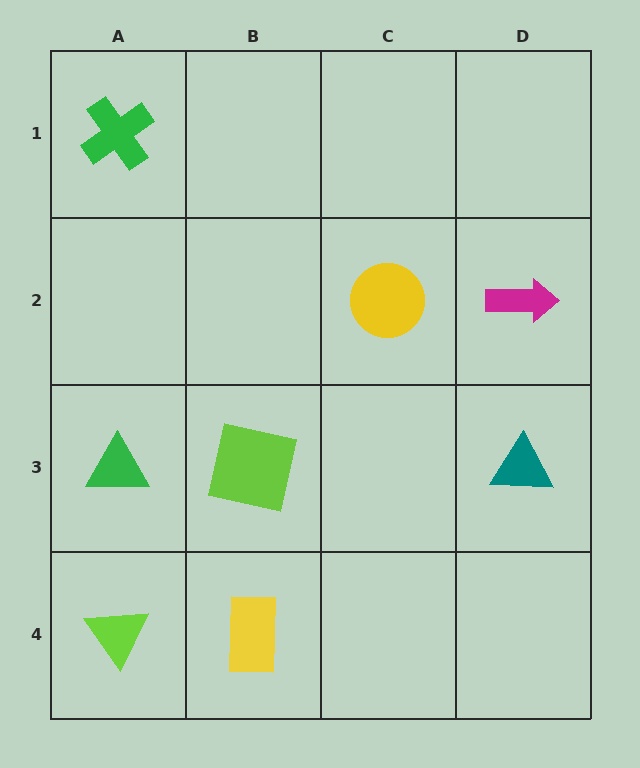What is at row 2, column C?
A yellow circle.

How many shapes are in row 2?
2 shapes.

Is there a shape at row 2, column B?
No, that cell is empty.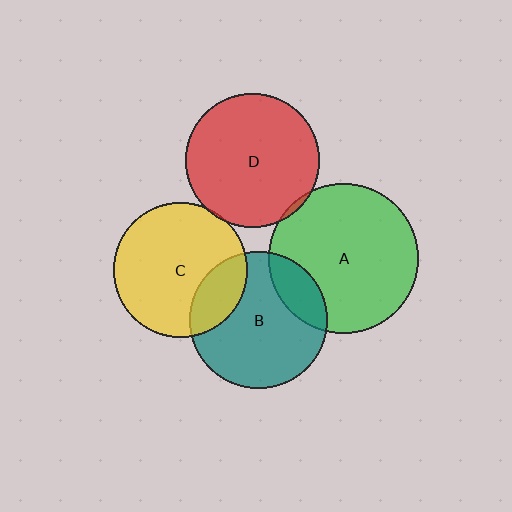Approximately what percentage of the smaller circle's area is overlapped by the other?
Approximately 20%.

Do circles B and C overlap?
Yes.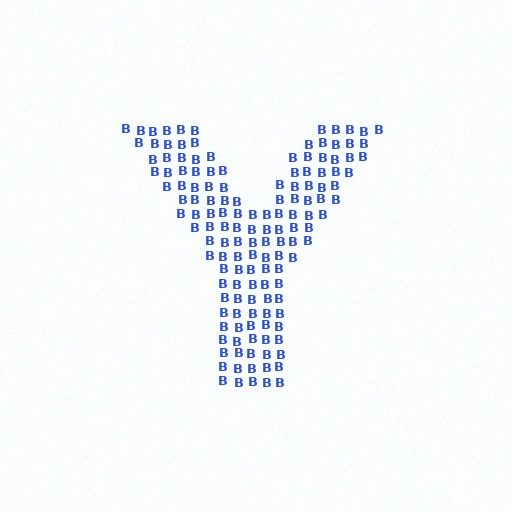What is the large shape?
The large shape is the letter Y.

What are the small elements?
The small elements are letter B's.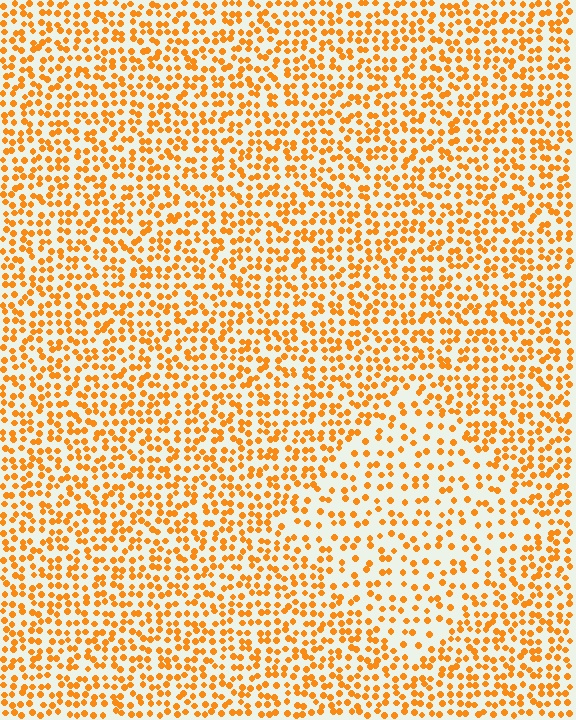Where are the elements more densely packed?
The elements are more densely packed outside the diamond boundary.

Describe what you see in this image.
The image contains small orange elements arranged at two different densities. A diamond-shaped region is visible where the elements are less densely packed than the surrounding area.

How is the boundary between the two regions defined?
The boundary is defined by a change in element density (approximately 1.8x ratio). All elements are the same color, size, and shape.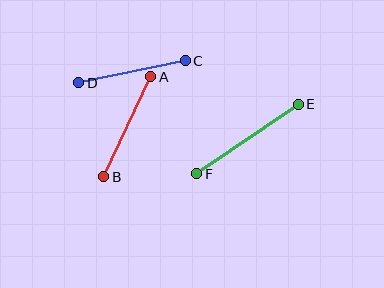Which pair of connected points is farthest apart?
Points E and F are farthest apart.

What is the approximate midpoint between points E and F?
The midpoint is at approximately (247, 139) pixels.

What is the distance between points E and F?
The distance is approximately 123 pixels.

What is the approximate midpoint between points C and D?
The midpoint is at approximately (132, 72) pixels.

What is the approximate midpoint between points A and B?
The midpoint is at approximately (127, 127) pixels.